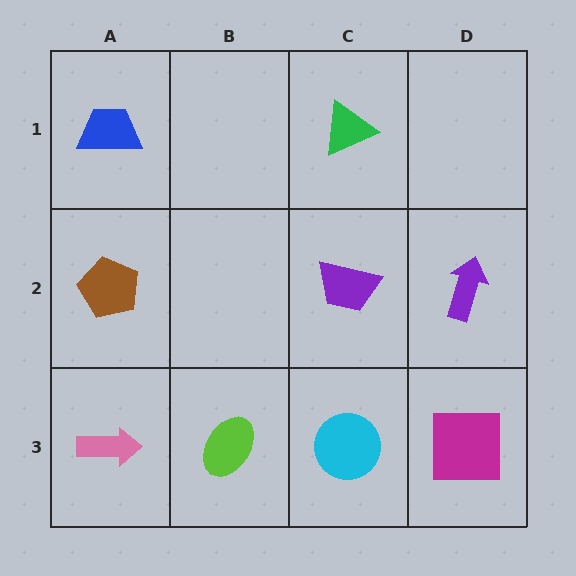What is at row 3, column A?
A pink arrow.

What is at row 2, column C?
A purple trapezoid.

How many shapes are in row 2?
3 shapes.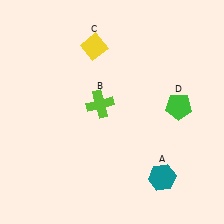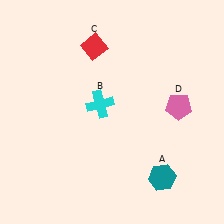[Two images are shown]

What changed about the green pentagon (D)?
In Image 1, D is green. In Image 2, it changed to pink.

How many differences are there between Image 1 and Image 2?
There are 3 differences between the two images.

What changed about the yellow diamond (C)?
In Image 1, C is yellow. In Image 2, it changed to red.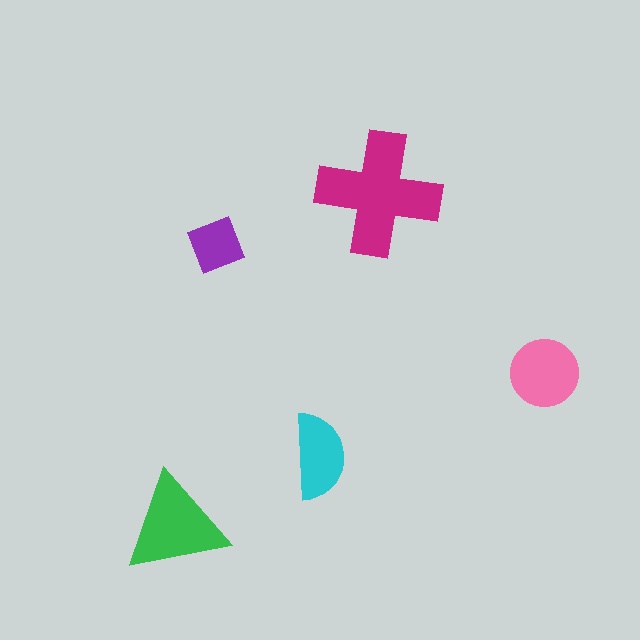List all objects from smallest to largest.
The purple square, the cyan semicircle, the pink circle, the green triangle, the magenta cross.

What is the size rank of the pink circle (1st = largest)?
3rd.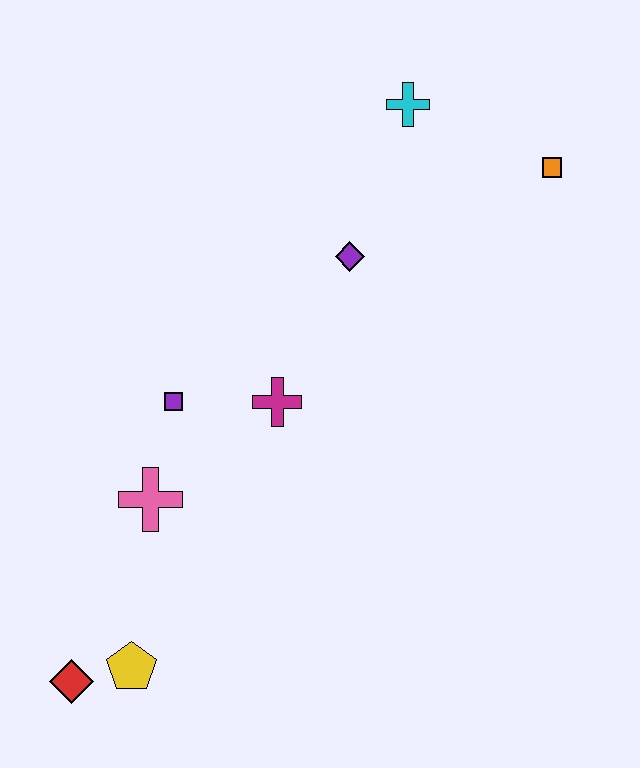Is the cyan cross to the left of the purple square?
No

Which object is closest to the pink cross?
The purple square is closest to the pink cross.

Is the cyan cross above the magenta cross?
Yes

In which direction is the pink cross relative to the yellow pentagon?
The pink cross is above the yellow pentagon.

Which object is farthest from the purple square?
The orange square is farthest from the purple square.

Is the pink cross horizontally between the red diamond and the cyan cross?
Yes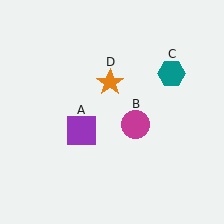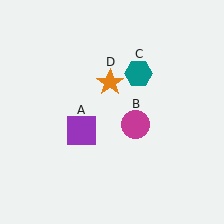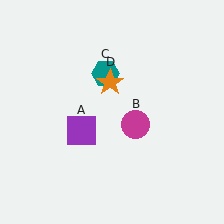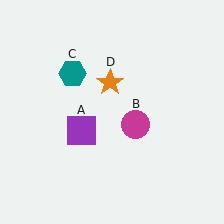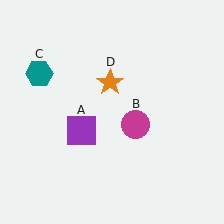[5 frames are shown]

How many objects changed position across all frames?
1 object changed position: teal hexagon (object C).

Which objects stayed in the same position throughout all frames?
Purple square (object A) and magenta circle (object B) and orange star (object D) remained stationary.